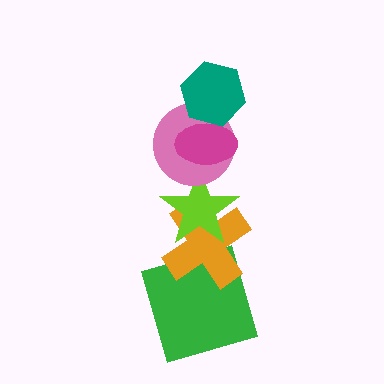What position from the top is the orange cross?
The orange cross is 5th from the top.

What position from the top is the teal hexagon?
The teal hexagon is 1st from the top.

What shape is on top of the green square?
The orange cross is on top of the green square.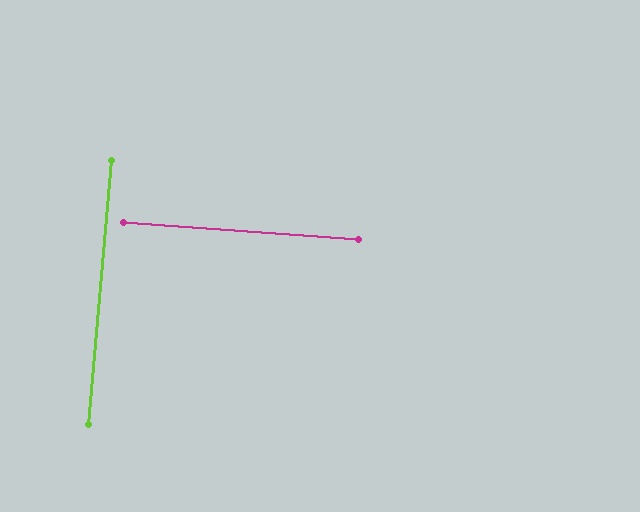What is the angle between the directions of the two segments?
Approximately 89 degrees.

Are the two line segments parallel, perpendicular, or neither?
Perpendicular — they meet at approximately 89°.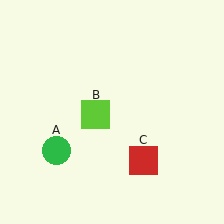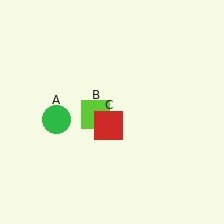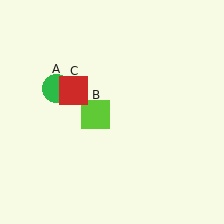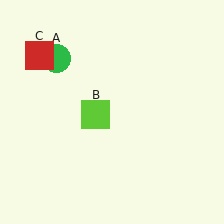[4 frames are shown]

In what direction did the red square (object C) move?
The red square (object C) moved up and to the left.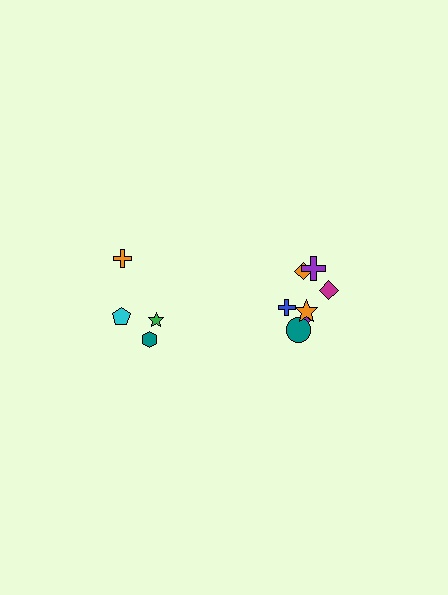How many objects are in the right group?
There are 7 objects.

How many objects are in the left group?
There are 4 objects.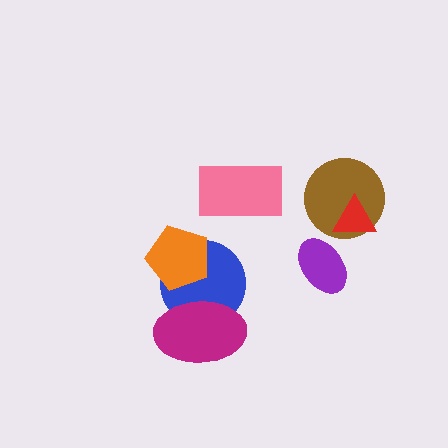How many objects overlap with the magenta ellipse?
1 object overlaps with the magenta ellipse.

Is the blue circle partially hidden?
Yes, it is partially covered by another shape.